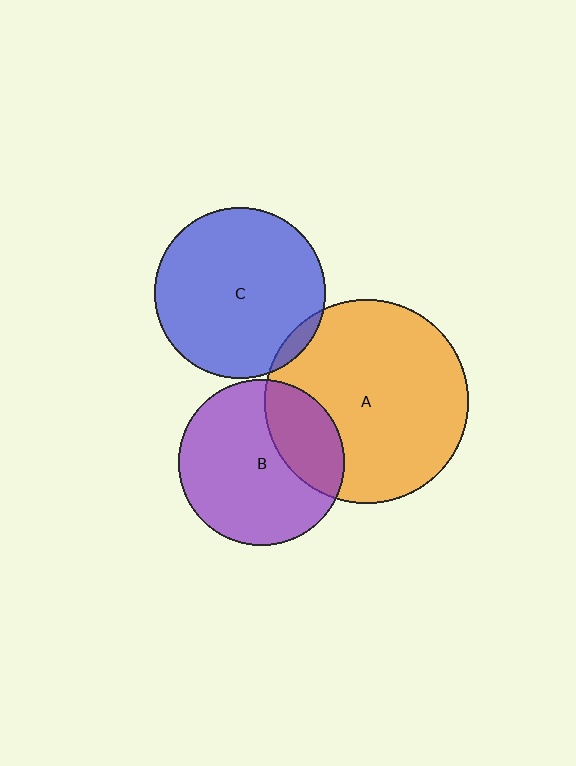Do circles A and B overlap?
Yes.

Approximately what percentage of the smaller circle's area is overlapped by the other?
Approximately 30%.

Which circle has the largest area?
Circle A (orange).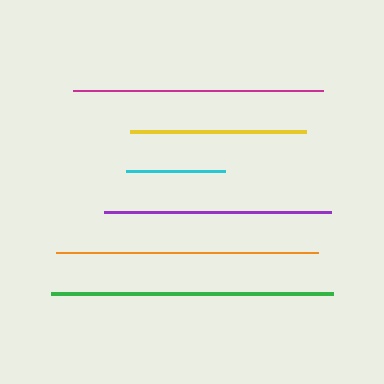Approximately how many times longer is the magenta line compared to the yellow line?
The magenta line is approximately 1.4 times the length of the yellow line.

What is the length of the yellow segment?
The yellow segment is approximately 176 pixels long.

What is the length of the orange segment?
The orange segment is approximately 263 pixels long.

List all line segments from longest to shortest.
From longest to shortest: green, orange, magenta, purple, yellow, cyan.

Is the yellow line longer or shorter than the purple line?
The purple line is longer than the yellow line.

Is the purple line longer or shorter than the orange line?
The orange line is longer than the purple line.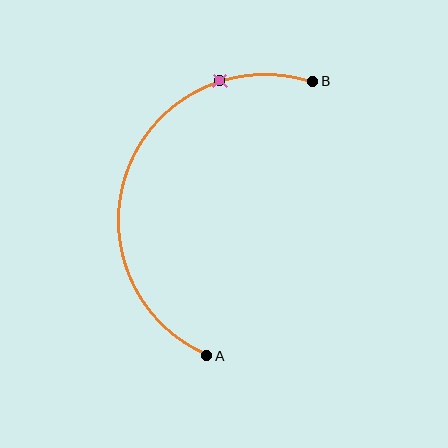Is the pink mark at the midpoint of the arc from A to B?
No. The pink mark lies on the arc but is closer to endpoint B. The arc midpoint would be at the point on the curve equidistant along the arc from both A and B.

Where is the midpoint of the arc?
The arc midpoint is the point on the curve farthest from the straight line joining A and B. It sits to the left of that line.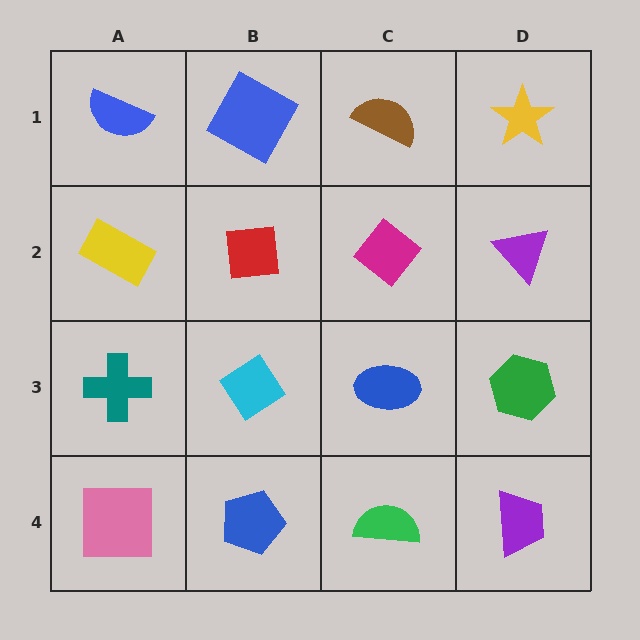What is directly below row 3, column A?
A pink square.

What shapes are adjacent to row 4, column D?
A green hexagon (row 3, column D), a green semicircle (row 4, column C).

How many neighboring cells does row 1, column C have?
3.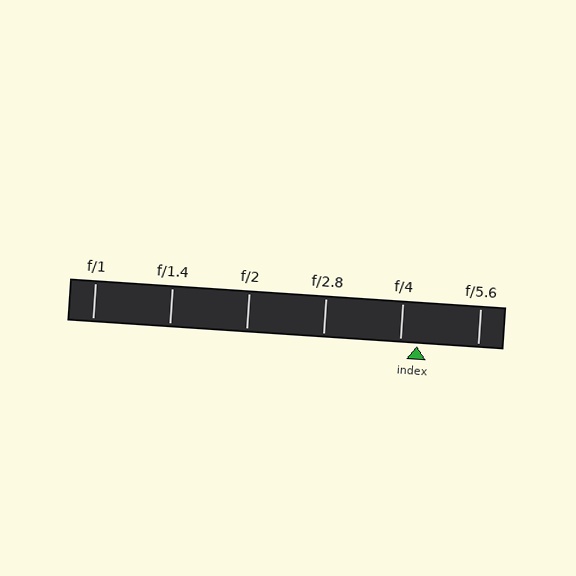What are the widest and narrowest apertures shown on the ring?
The widest aperture shown is f/1 and the narrowest is f/5.6.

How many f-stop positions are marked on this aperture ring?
There are 6 f-stop positions marked.